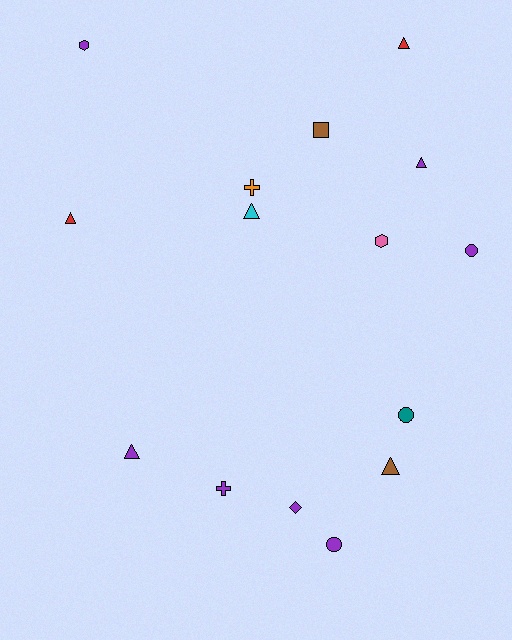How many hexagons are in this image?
There are 2 hexagons.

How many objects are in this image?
There are 15 objects.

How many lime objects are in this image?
There are no lime objects.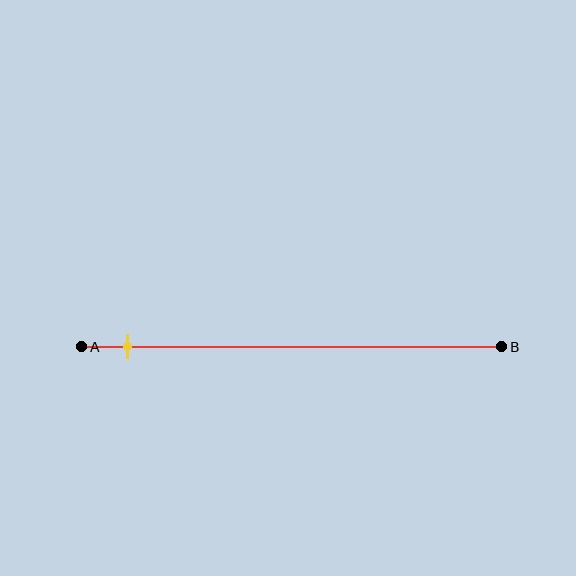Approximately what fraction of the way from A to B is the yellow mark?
The yellow mark is approximately 10% of the way from A to B.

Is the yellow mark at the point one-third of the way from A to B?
No, the mark is at about 10% from A, not at the 33% one-third point.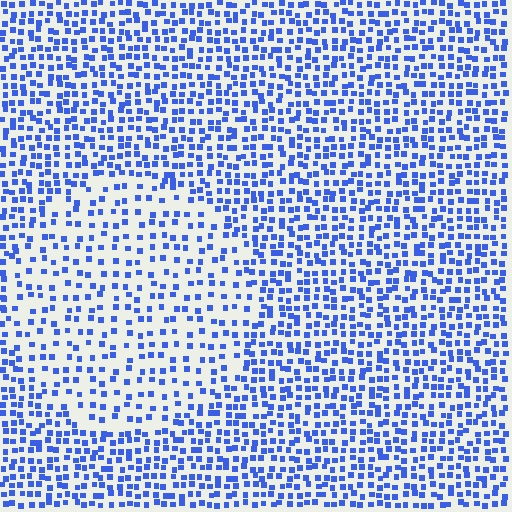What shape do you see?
I see a circle.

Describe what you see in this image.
The image contains small blue elements arranged at two different densities. A circle-shaped region is visible where the elements are less densely packed than the surrounding area.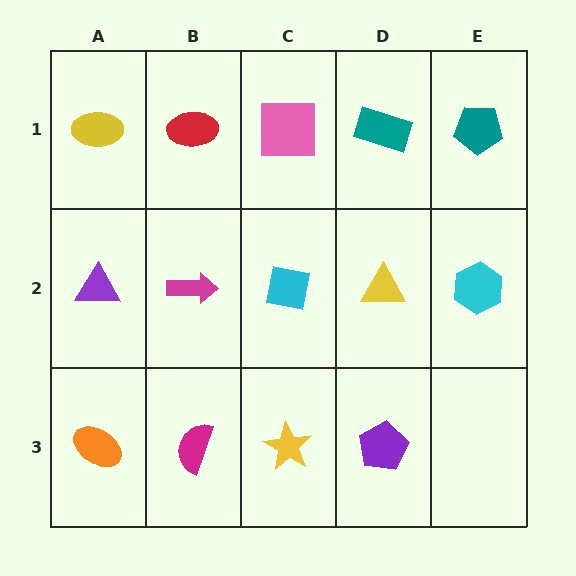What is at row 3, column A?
An orange ellipse.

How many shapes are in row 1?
5 shapes.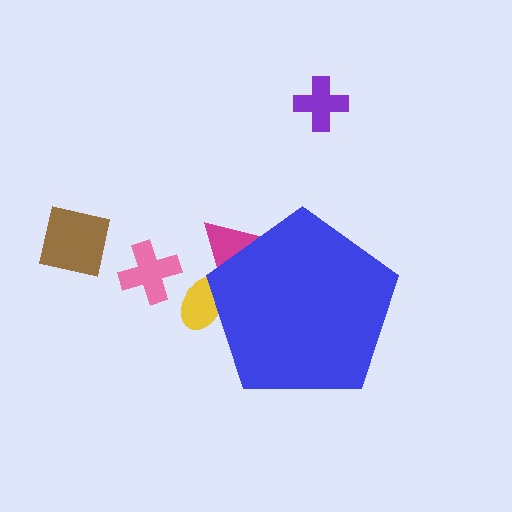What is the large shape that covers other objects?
A blue pentagon.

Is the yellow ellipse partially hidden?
Yes, the yellow ellipse is partially hidden behind the blue pentagon.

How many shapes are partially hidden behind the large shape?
2 shapes are partially hidden.